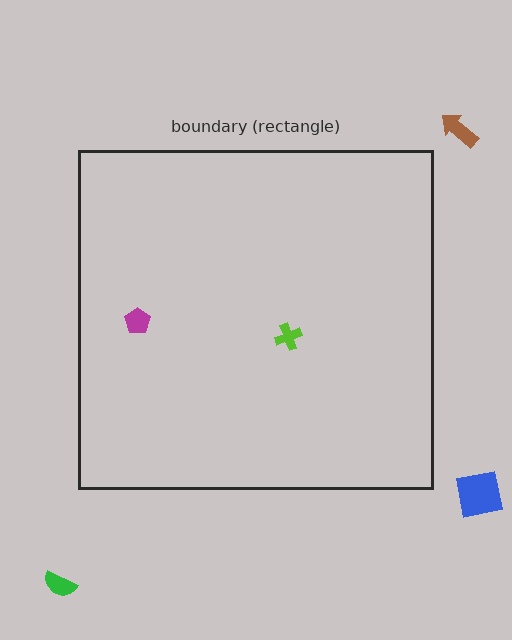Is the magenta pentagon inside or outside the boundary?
Inside.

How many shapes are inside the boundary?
2 inside, 3 outside.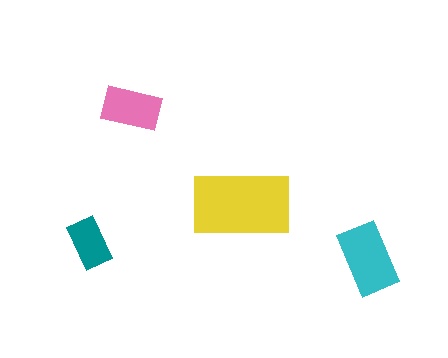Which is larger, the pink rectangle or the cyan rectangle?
The cyan one.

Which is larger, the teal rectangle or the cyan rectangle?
The cyan one.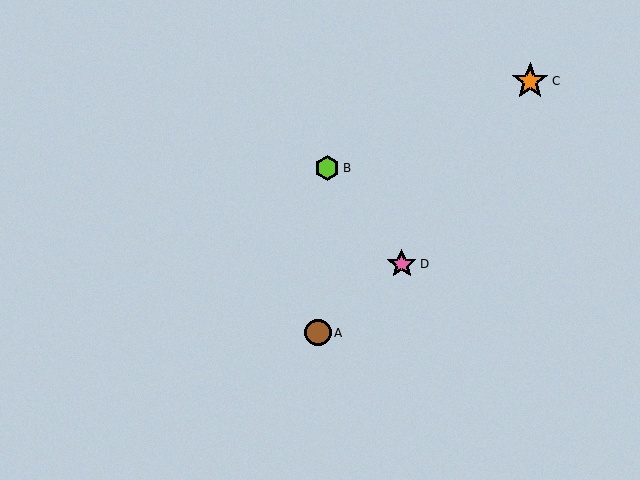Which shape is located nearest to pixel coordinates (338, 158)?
The lime hexagon (labeled B) at (327, 168) is nearest to that location.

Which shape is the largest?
The orange star (labeled C) is the largest.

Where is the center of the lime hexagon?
The center of the lime hexagon is at (327, 168).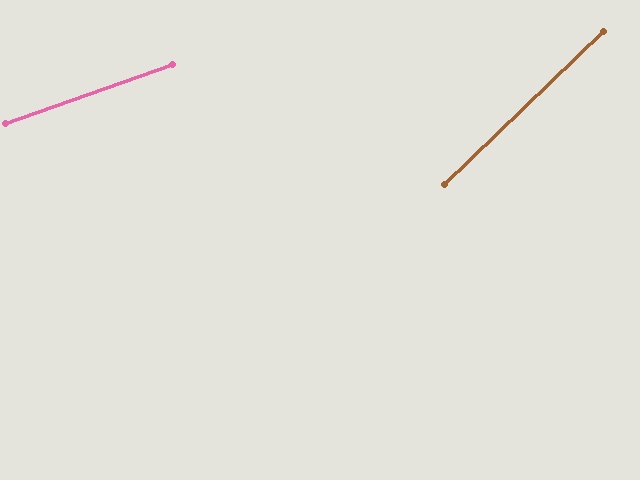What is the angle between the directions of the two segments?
Approximately 25 degrees.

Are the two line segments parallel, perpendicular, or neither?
Neither parallel nor perpendicular — they differ by about 25°.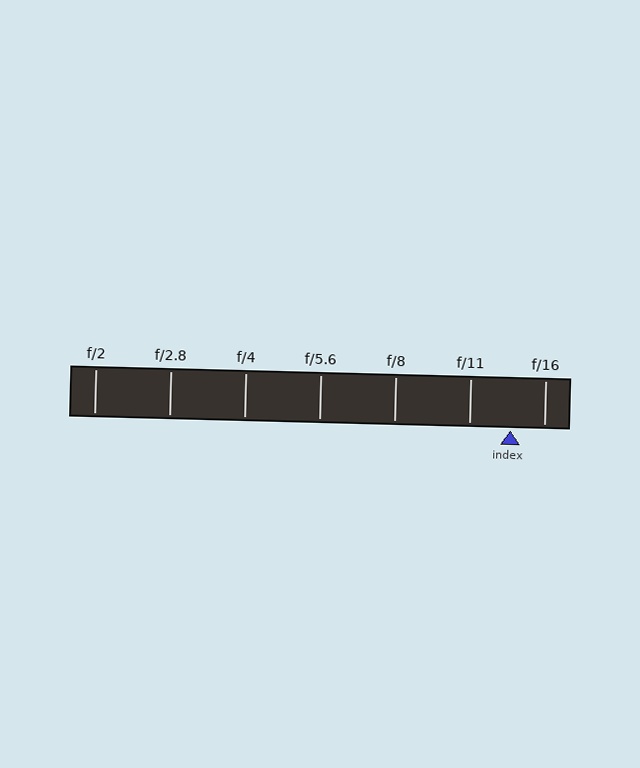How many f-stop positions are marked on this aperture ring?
There are 7 f-stop positions marked.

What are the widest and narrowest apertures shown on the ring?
The widest aperture shown is f/2 and the narrowest is f/16.